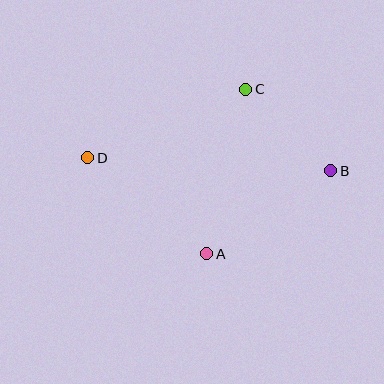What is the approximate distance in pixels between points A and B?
The distance between A and B is approximately 149 pixels.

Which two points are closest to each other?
Points B and C are closest to each other.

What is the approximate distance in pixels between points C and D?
The distance between C and D is approximately 172 pixels.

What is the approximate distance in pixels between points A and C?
The distance between A and C is approximately 169 pixels.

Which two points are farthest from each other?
Points B and D are farthest from each other.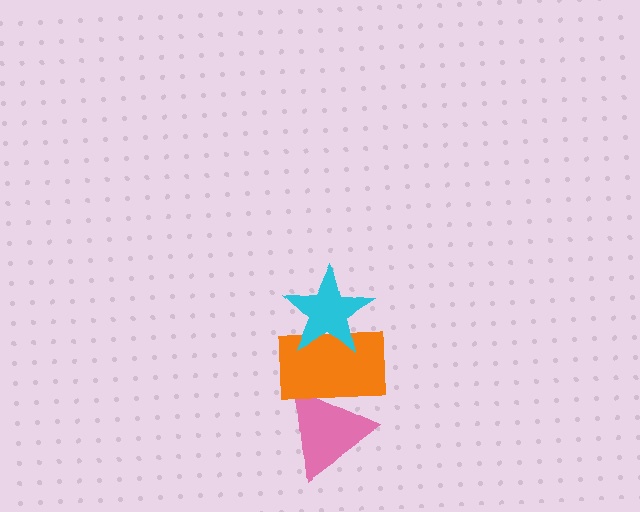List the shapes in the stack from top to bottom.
From top to bottom: the cyan star, the orange rectangle, the pink triangle.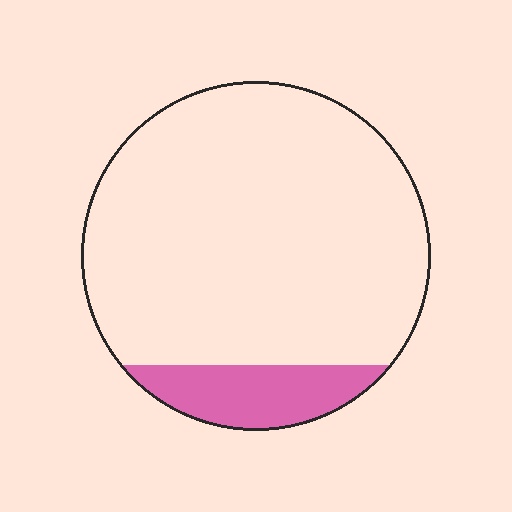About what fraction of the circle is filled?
About one eighth (1/8).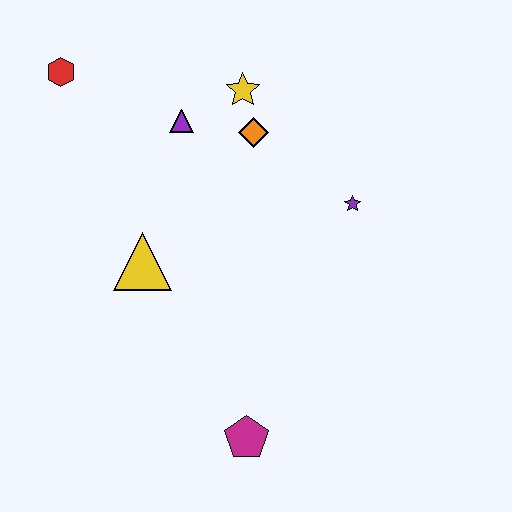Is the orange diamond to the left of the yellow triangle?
No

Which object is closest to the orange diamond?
The yellow star is closest to the orange diamond.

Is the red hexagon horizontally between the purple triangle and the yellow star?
No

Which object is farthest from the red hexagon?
The magenta pentagon is farthest from the red hexagon.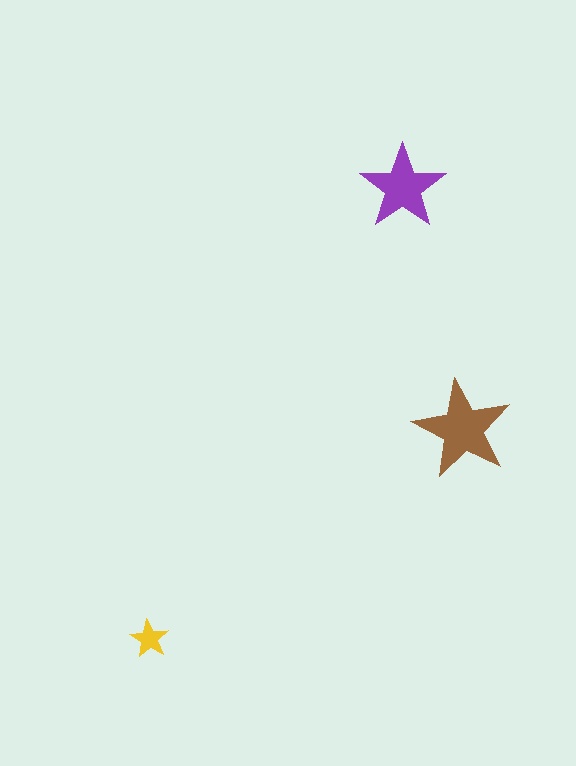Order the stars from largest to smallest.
the brown one, the purple one, the yellow one.